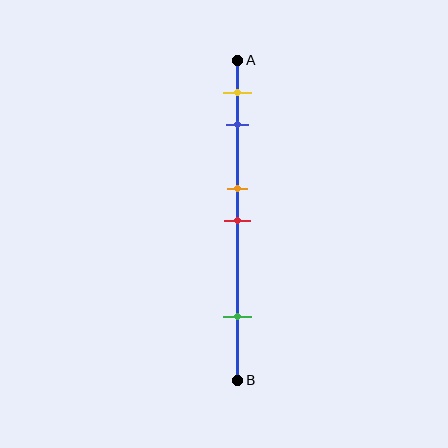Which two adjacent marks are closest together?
The orange and red marks are the closest adjacent pair.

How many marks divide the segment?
There are 5 marks dividing the segment.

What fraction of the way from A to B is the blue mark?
The blue mark is approximately 20% (0.2) of the way from A to B.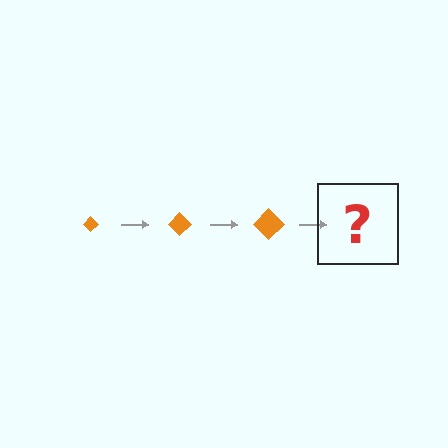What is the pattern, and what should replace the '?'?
The pattern is that the diamond gets progressively larger each step. The '?' should be an orange diamond, larger than the previous one.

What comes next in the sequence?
The next element should be an orange diamond, larger than the previous one.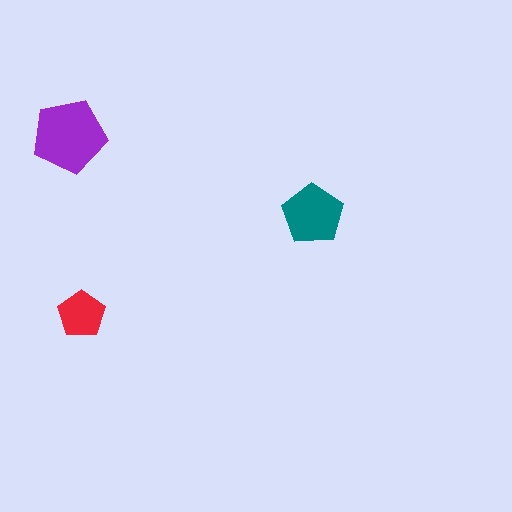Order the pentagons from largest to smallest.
the purple one, the teal one, the red one.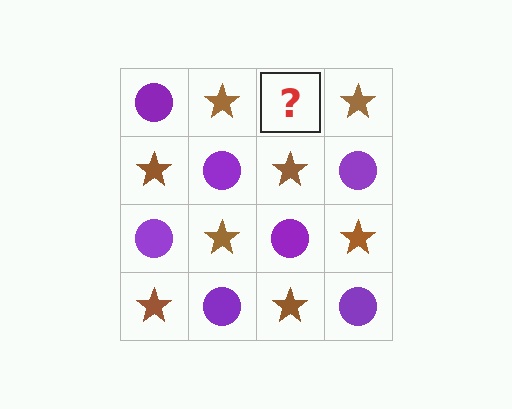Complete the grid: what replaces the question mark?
The question mark should be replaced with a purple circle.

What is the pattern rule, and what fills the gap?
The rule is that it alternates purple circle and brown star in a checkerboard pattern. The gap should be filled with a purple circle.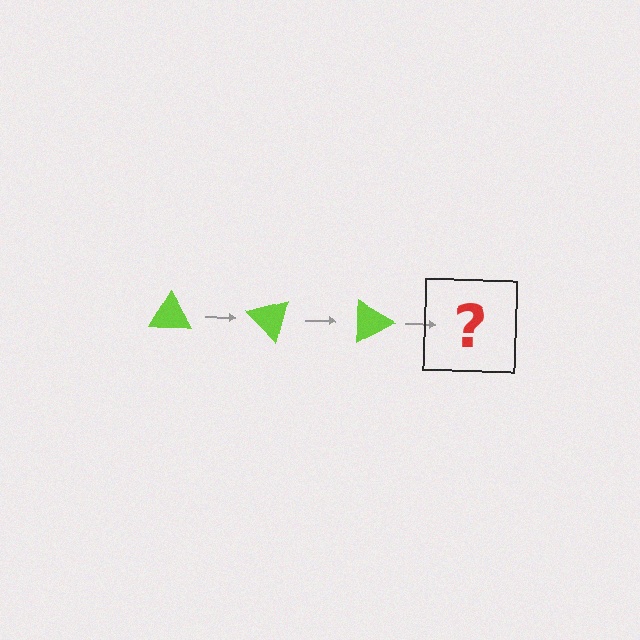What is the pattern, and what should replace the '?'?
The pattern is that the triangle rotates 45 degrees each step. The '?' should be a lime triangle rotated 135 degrees.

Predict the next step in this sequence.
The next step is a lime triangle rotated 135 degrees.